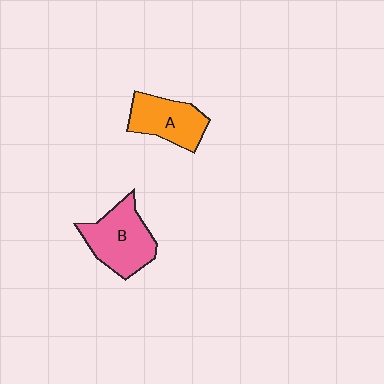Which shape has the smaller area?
Shape A (orange).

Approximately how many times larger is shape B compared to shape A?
Approximately 1.2 times.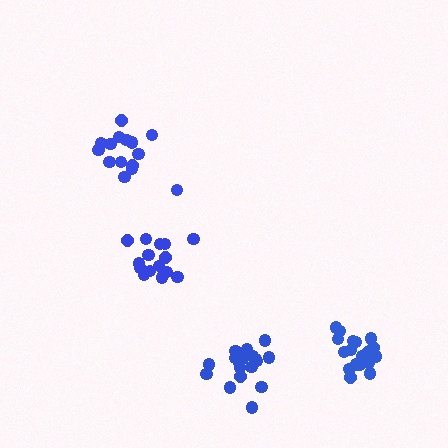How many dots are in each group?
Group 1: 20 dots, Group 2: 19 dots, Group 3: 15 dots, Group 4: 15 dots (69 total).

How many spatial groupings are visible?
There are 4 spatial groupings.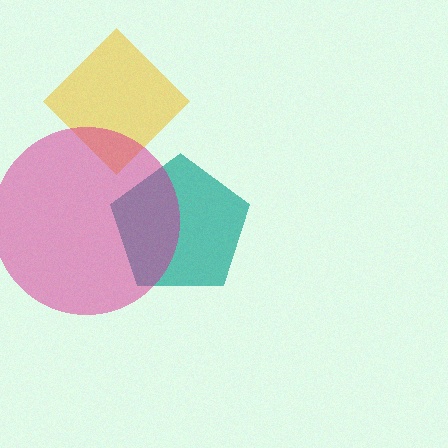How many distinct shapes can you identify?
There are 3 distinct shapes: a teal pentagon, a yellow diamond, a magenta circle.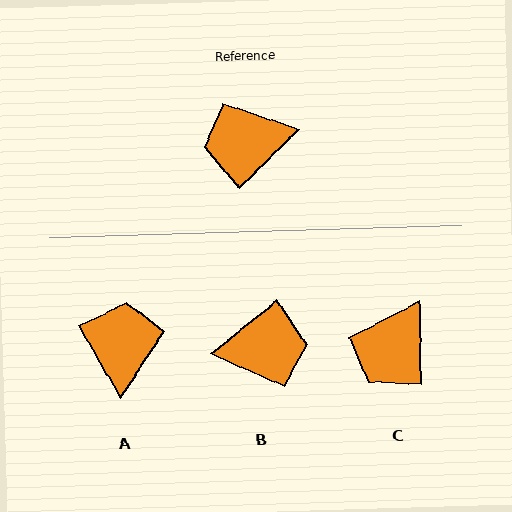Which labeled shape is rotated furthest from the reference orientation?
B, about 174 degrees away.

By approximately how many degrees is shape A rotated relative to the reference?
Approximately 104 degrees clockwise.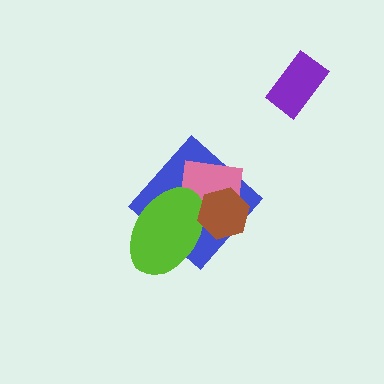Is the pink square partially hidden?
Yes, it is partially covered by another shape.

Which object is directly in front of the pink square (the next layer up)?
The lime ellipse is directly in front of the pink square.